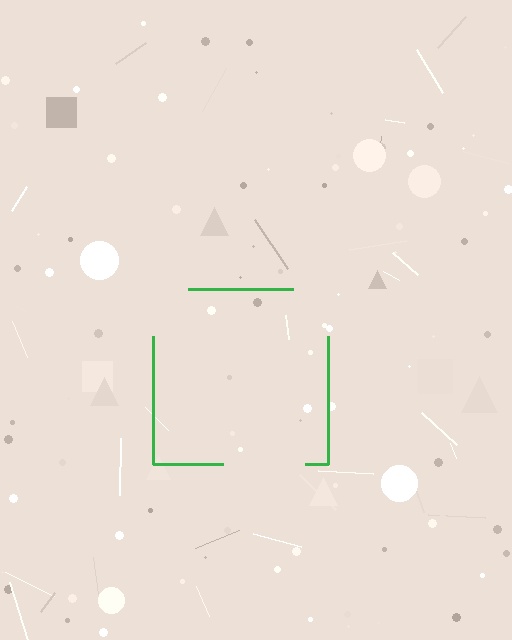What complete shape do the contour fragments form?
The contour fragments form a square.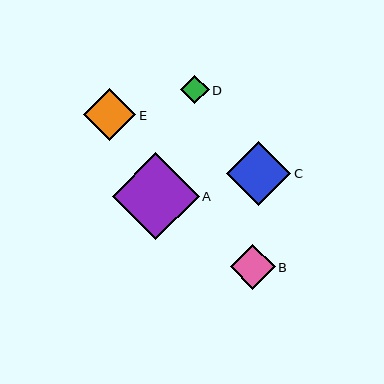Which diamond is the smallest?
Diamond D is the smallest with a size of approximately 28 pixels.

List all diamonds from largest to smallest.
From largest to smallest: A, C, E, B, D.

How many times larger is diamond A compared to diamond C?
Diamond A is approximately 1.4 times the size of diamond C.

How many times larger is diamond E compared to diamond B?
Diamond E is approximately 1.2 times the size of diamond B.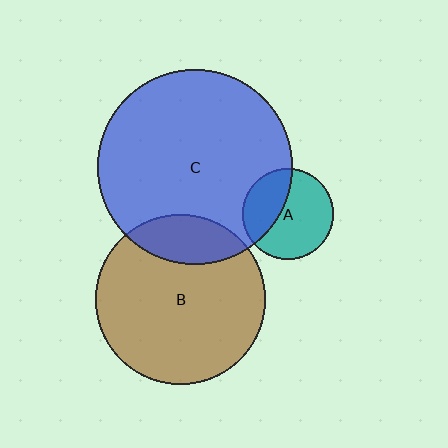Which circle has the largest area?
Circle C (blue).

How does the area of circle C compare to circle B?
Approximately 1.3 times.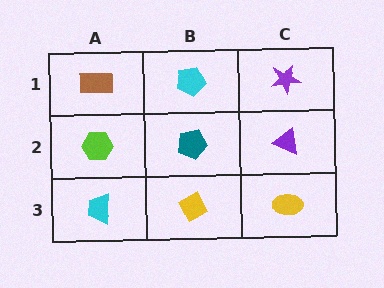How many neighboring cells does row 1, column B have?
3.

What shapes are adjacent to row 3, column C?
A purple triangle (row 2, column C), a yellow diamond (row 3, column B).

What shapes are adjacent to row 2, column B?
A cyan pentagon (row 1, column B), a yellow diamond (row 3, column B), a lime hexagon (row 2, column A), a purple triangle (row 2, column C).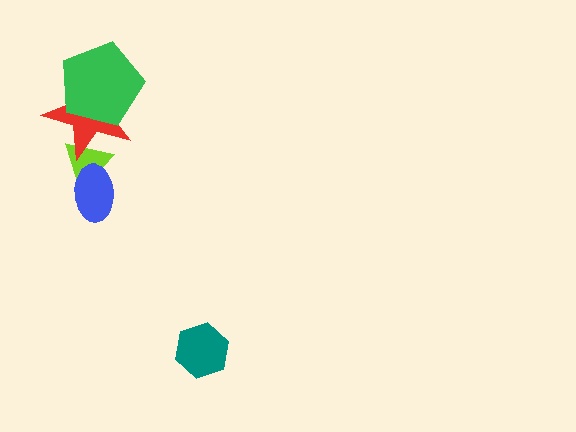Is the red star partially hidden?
Yes, it is partially covered by another shape.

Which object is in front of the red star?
The green pentagon is in front of the red star.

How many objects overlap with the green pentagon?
1 object overlaps with the green pentagon.